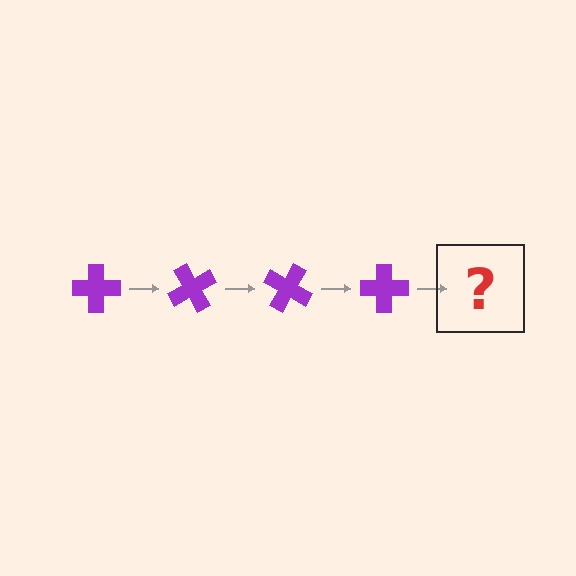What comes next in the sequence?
The next element should be a purple cross rotated 240 degrees.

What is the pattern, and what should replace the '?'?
The pattern is that the cross rotates 60 degrees each step. The '?' should be a purple cross rotated 240 degrees.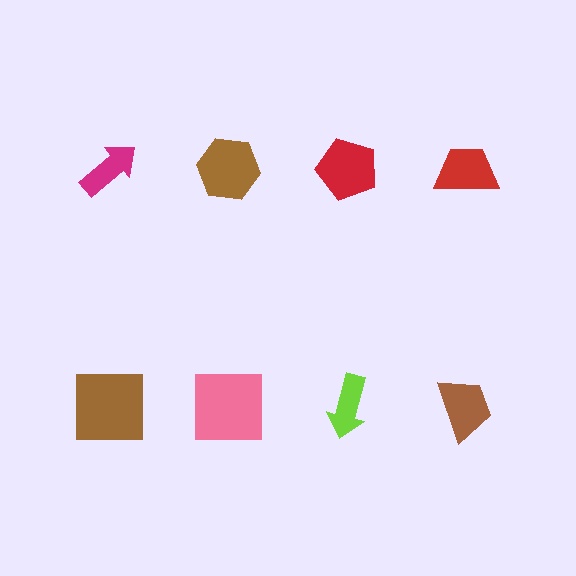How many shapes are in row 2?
4 shapes.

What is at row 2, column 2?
A pink square.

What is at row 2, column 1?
A brown square.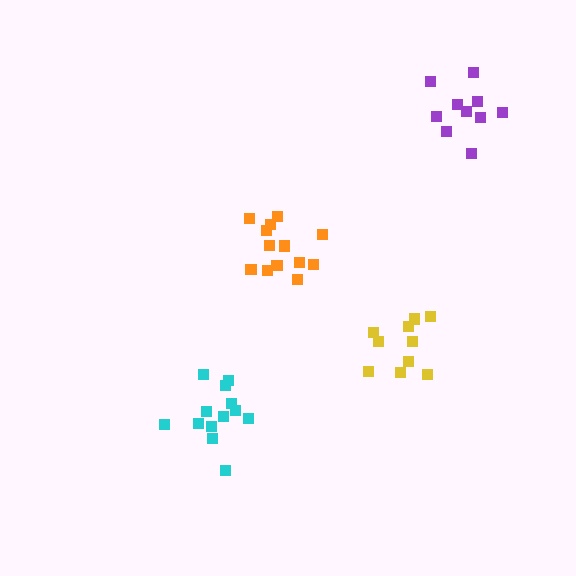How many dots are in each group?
Group 1: 13 dots, Group 2: 10 dots, Group 3: 13 dots, Group 4: 10 dots (46 total).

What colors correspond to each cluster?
The clusters are colored: orange, purple, cyan, yellow.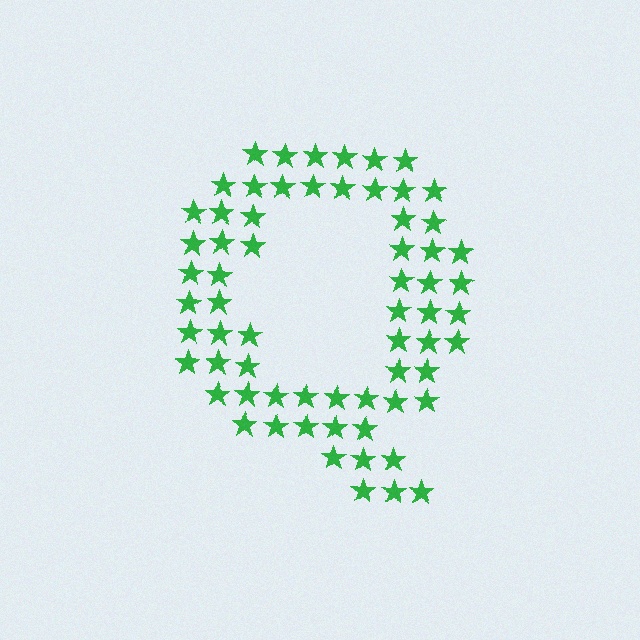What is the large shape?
The large shape is the letter Q.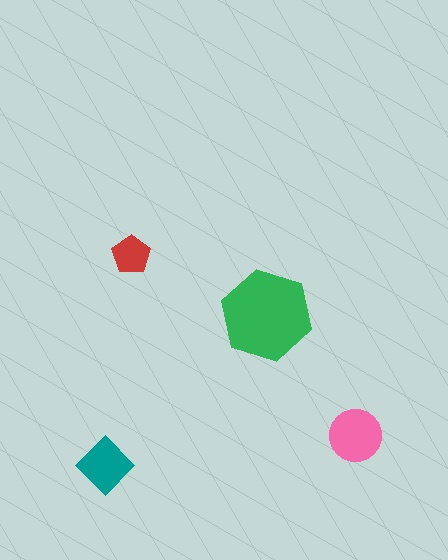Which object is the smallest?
The red pentagon.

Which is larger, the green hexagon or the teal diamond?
The green hexagon.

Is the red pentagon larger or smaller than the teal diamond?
Smaller.